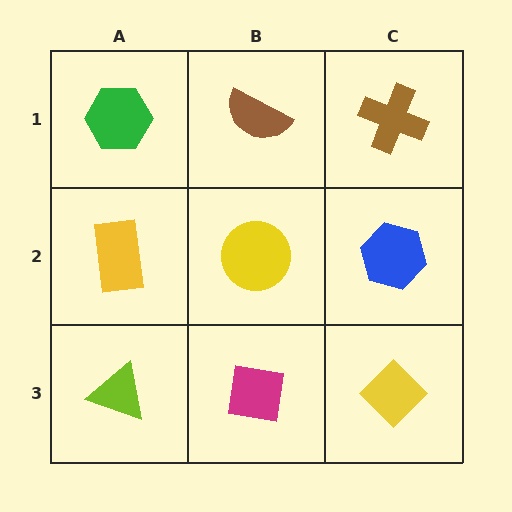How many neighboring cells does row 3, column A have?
2.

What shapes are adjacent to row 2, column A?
A green hexagon (row 1, column A), a lime triangle (row 3, column A), a yellow circle (row 2, column B).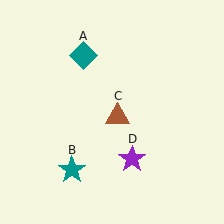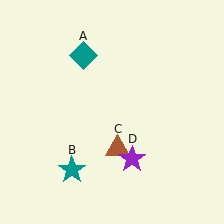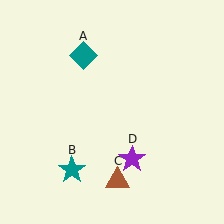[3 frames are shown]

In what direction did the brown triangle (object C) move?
The brown triangle (object C) moved down.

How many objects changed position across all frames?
1 object changed position: brown triangle (object C).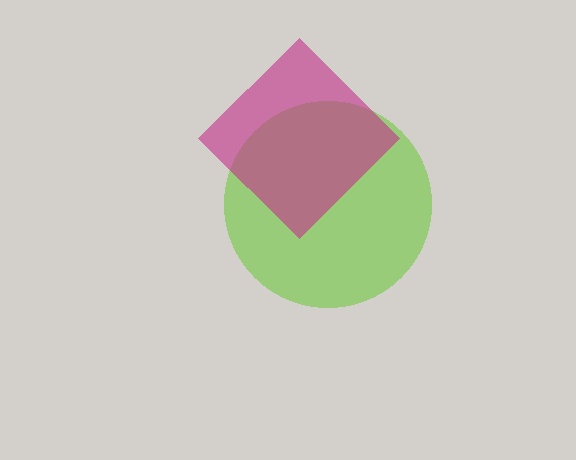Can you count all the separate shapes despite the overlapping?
Yes, there are 2 separate shapes.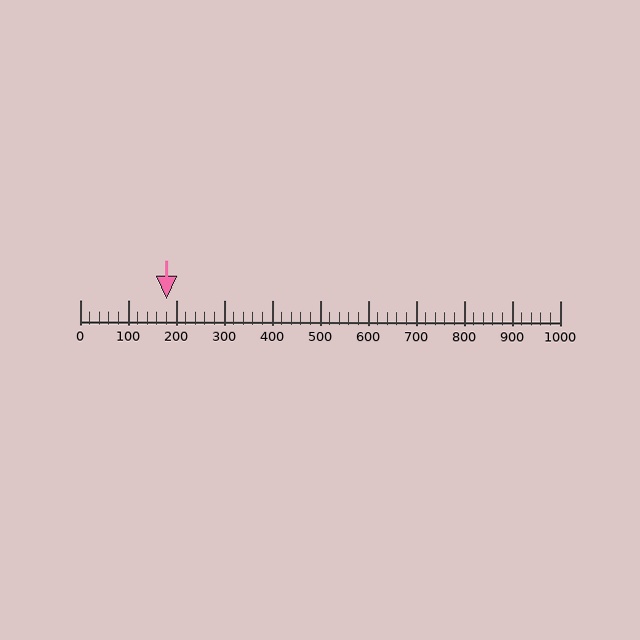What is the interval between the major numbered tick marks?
The major tick marks are spaced 100 units apart.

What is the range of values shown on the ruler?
The ruler shows values from 0 to 1000.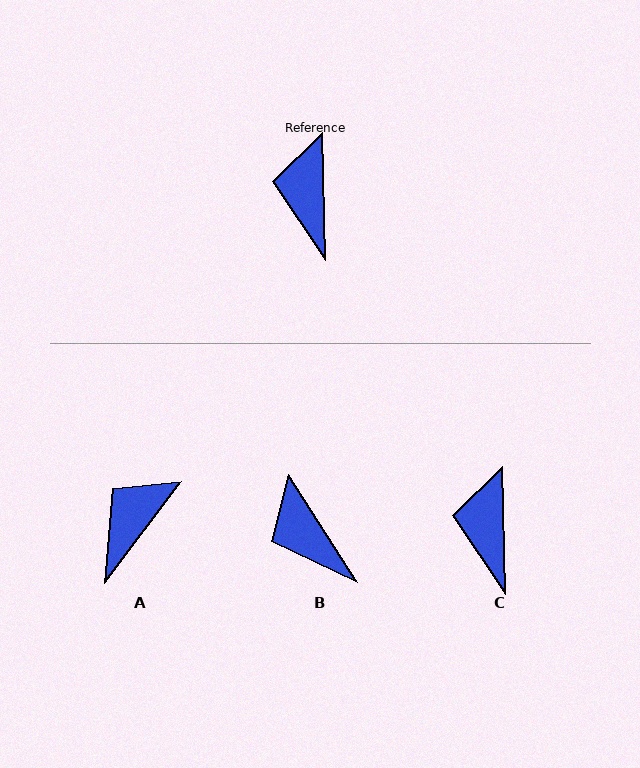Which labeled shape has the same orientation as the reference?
C.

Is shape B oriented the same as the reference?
No, it is off by about 31 degrees.